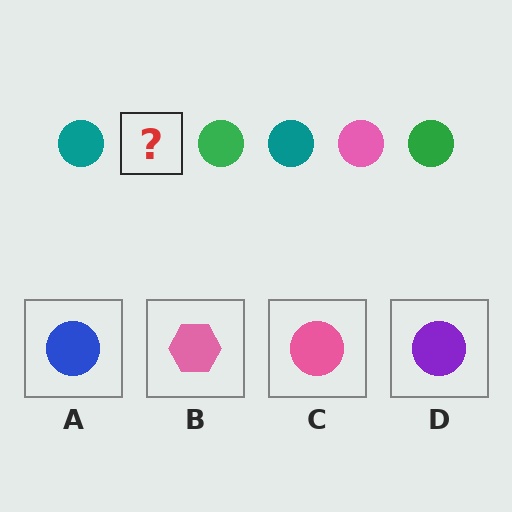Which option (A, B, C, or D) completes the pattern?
C.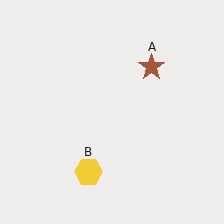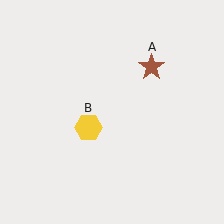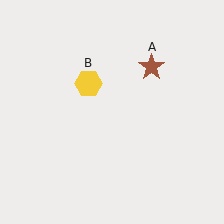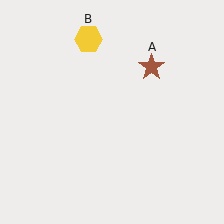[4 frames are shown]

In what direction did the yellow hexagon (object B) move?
The yellow hexagon (object B) moved up.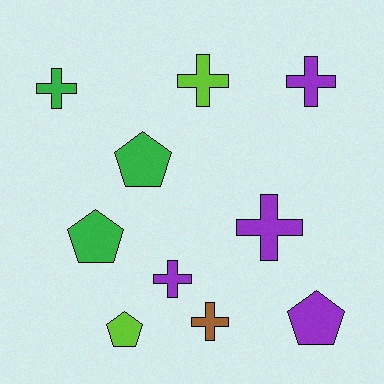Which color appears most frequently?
Purple, with 4 objects.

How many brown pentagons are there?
There are no brown pentagons.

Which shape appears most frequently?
Cross, with 6 objects.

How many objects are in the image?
There are 10 objects.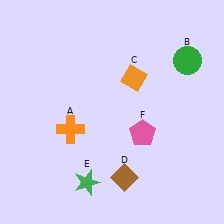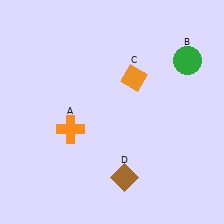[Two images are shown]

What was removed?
The pink pentagon (F), the green star (E) were removed in Image 2.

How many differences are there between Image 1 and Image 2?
There are 2 differences between the two images.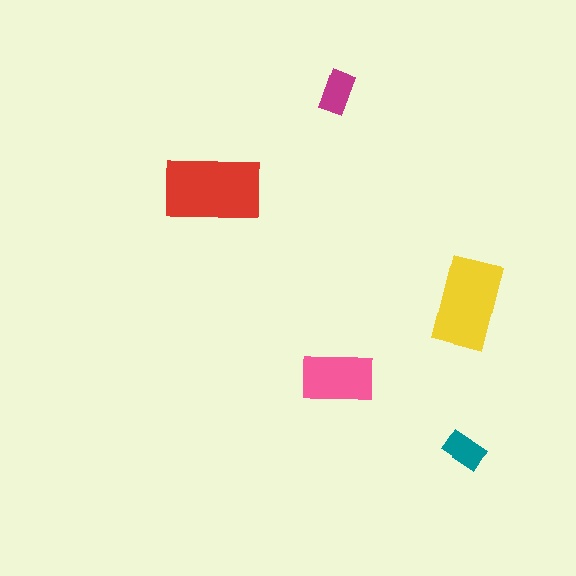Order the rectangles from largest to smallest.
the red one, the yellow one, the pink one, the magenta one, the teal one.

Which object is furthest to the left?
The red rectangle is leftmost.